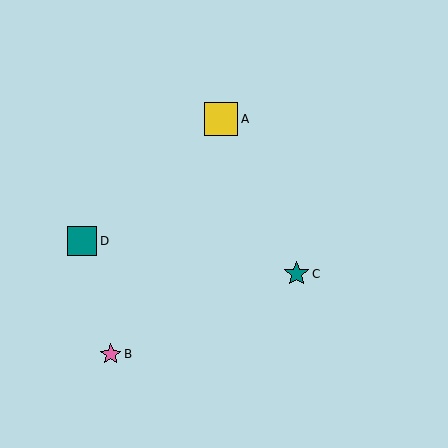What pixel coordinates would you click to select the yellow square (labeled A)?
Click at (221, 119) to select the yellow square A.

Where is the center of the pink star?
The center of the pink star is at (111, 354).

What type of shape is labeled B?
Shape B is a pink star.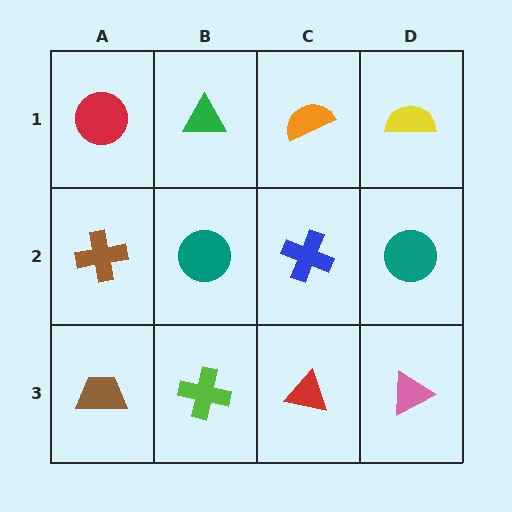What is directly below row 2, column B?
A lime cross.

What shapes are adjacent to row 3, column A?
A brown cross (row 2, column A), a lime cross (row 3, column B).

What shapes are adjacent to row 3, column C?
A blue cross (row 2, column C), a lime cross (row 3, column B), a pink triangle (row 3, column D).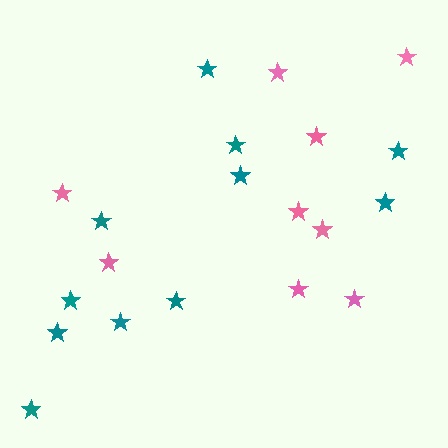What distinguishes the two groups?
There are 2 groups: one group of pink stars (9) and one group of teal stars (11).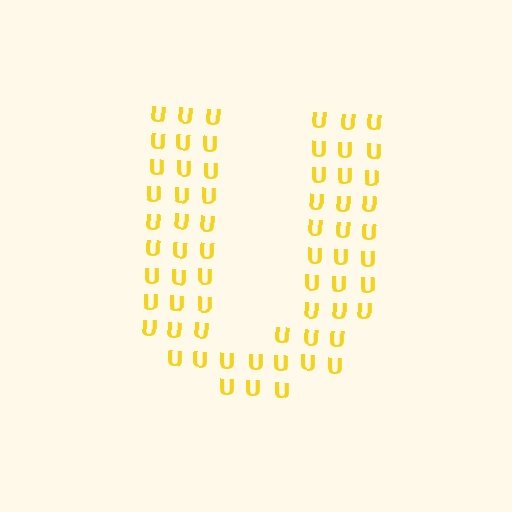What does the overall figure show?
The overall figure shows the letter U.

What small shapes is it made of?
It is made of small letter U's.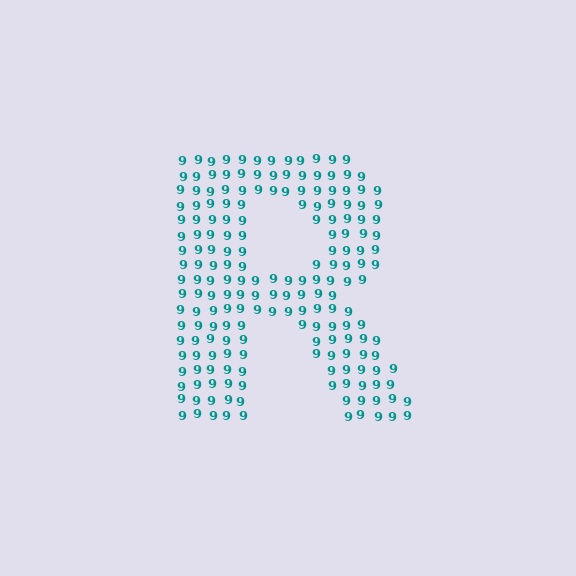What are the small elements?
The small elements are digit 9's.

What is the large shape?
The large shape is the letter R.